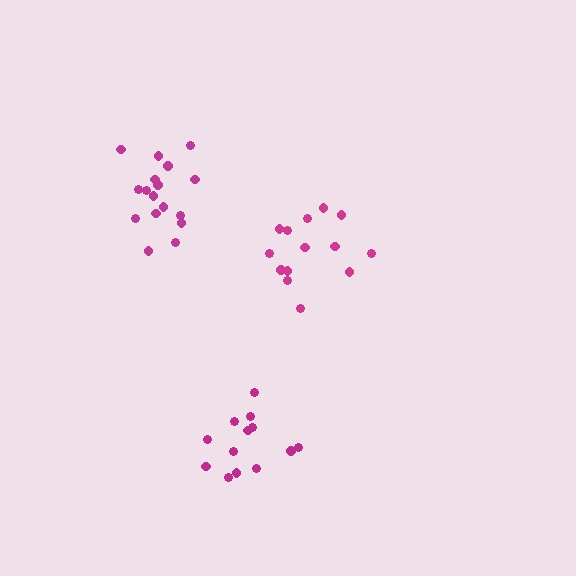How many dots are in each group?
Group 1: 13 dots, Group 2: 14 dots, Group 3: 17 dots (44 total).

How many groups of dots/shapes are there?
There are 3 groups.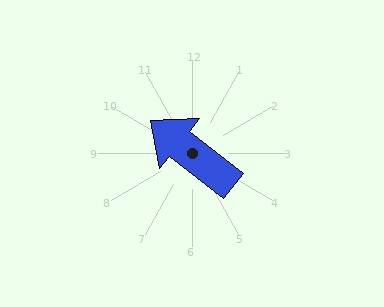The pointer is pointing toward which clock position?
Roughly 10 o'clock.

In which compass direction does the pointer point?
Northwest.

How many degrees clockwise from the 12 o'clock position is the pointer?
Approximately 308 degrees.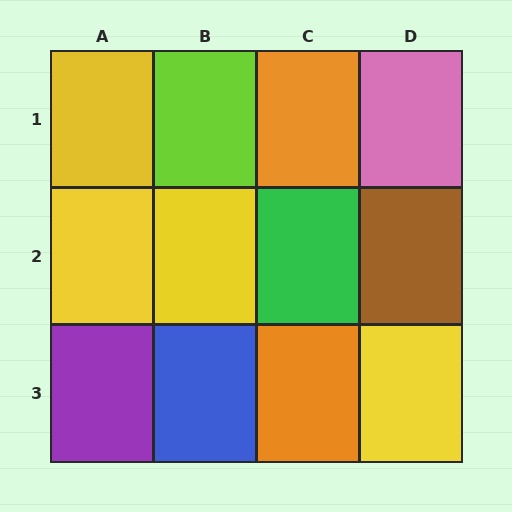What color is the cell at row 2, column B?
Yellow.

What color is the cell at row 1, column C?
Orange.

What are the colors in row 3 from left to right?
Purple, blue, orange, yellow.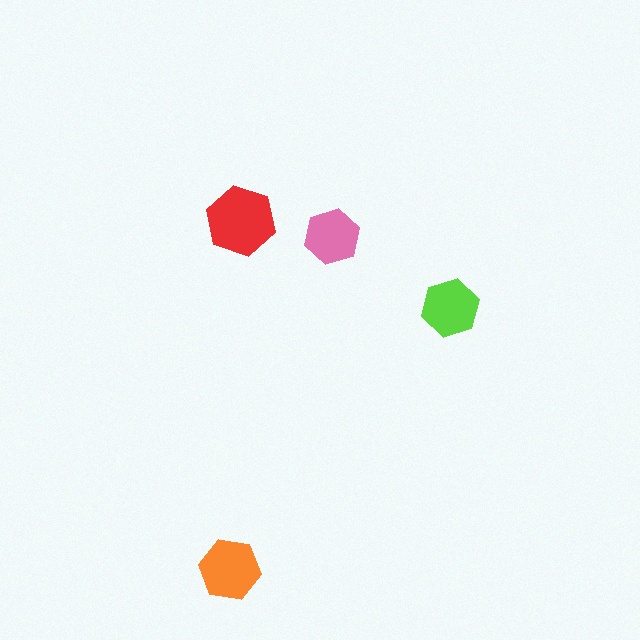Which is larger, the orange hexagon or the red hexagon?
The red one.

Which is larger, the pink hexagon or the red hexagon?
The red one.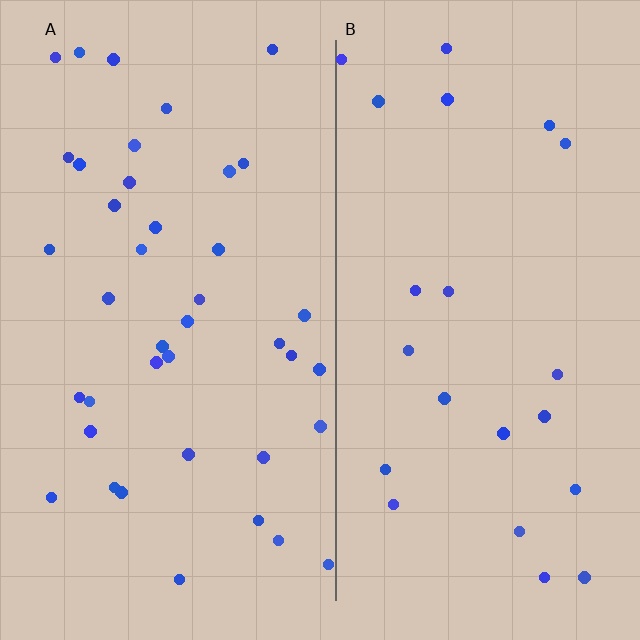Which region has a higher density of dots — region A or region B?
A (the left).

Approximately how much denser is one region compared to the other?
Approximately 1.8× — region A over region B.